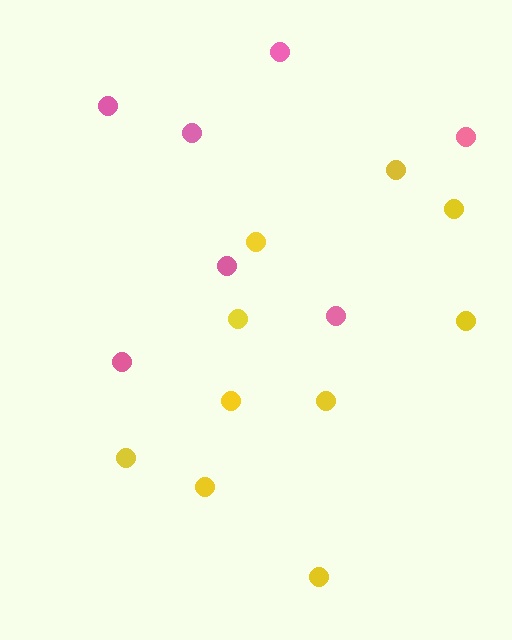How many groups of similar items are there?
There are 2 groups: one group of pink circles (7) and one group of yellow circles (10).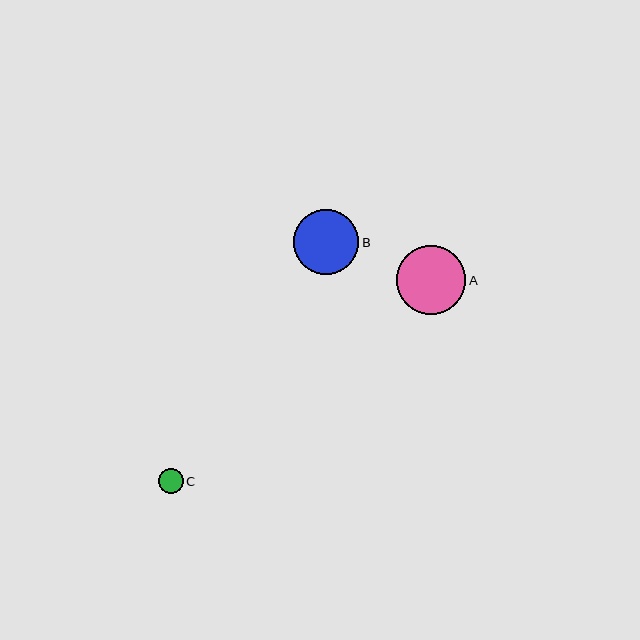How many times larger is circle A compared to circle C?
Circle A is approximately 2.7 times the size of circle C.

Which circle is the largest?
Circle A is the largest with a size of approximately 69 pixels.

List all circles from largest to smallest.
From largest to smallest: A, B, C.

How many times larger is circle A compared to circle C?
Circle A is approximately 2.7 times the size of circle C.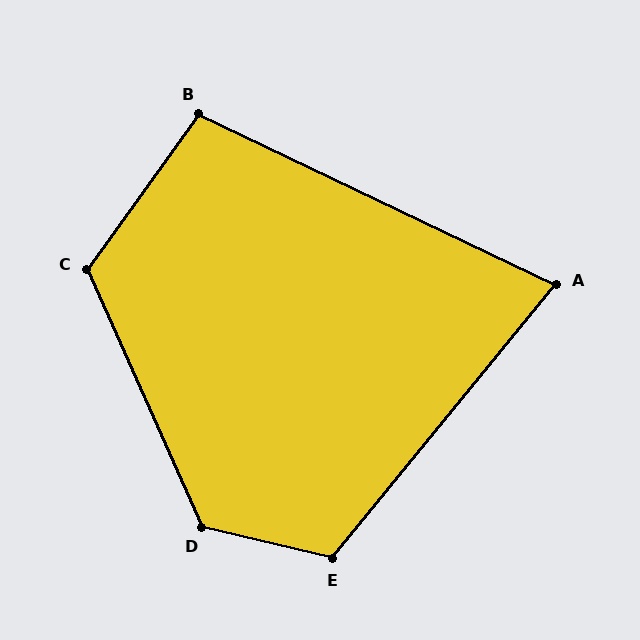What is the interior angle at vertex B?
Approximately 100 degrees (obtuse).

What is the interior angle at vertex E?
Approximately 116 degrees (obtuse).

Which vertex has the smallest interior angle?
A, at approximately 76 degrees.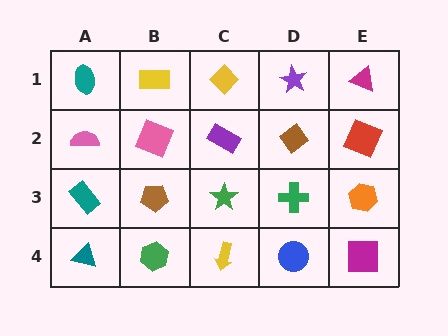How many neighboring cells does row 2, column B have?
4.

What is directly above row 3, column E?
A red square.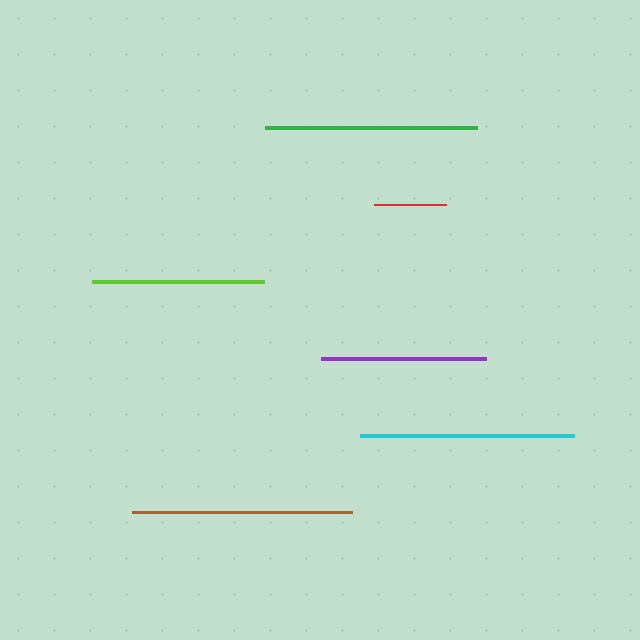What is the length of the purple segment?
The purple segment is approximately 165 pixels long.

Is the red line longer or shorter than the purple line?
The purple line is longer than the red line.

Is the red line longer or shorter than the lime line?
The lime line is longer than the red line.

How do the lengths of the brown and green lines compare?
The brown and green lines are approximately the same length.